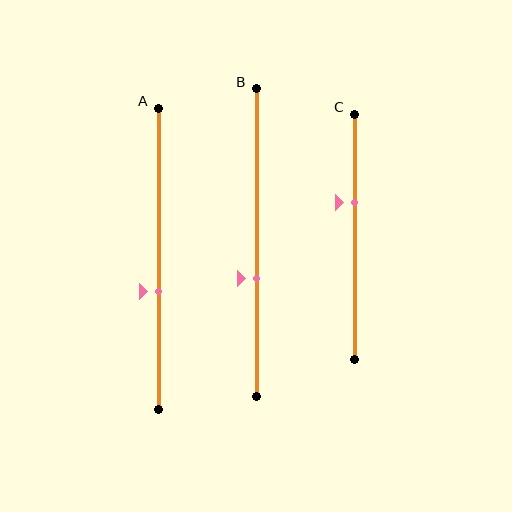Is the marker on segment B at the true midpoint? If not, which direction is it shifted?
No, the marker on segment B is shifted downward by about 12% of the segment length.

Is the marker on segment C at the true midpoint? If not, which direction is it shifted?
No, the marker on segment C is shifted upward by about 14% of the segment length.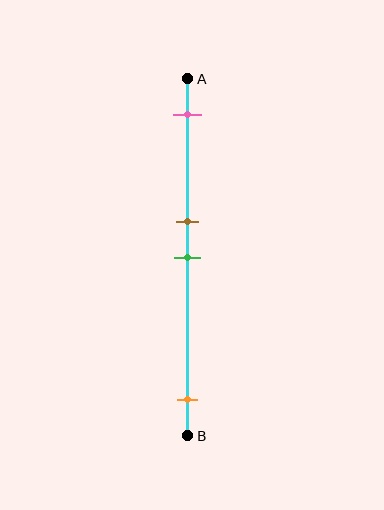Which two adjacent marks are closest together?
The brown and green marks are the closest adjacent pair.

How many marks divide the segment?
There are 4 marks dividing the segment.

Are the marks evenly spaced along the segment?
No, the marks are not evenly spaced.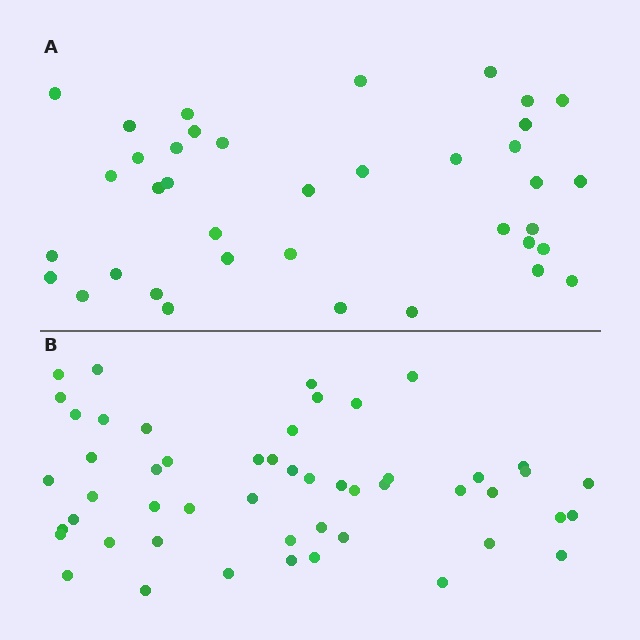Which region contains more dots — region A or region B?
Region B (the bottom region) has more dots.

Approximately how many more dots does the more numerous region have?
Region B has approximately 15 more dots than region A.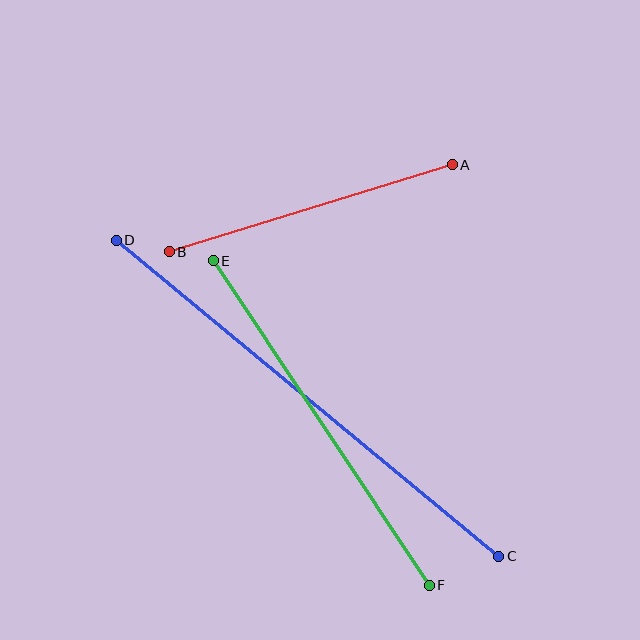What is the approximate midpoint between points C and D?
The midpoint is at approximately (307, 398) pixels.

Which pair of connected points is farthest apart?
Points C and D are farthest apart.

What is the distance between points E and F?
The distance is approximately 390 pixels.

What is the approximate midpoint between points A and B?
The midpoint is at approximately (311, 208) pixels.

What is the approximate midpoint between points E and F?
The midpoint is at approximately (321, 423) pixels.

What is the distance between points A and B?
The distance is approximately 296 pixels.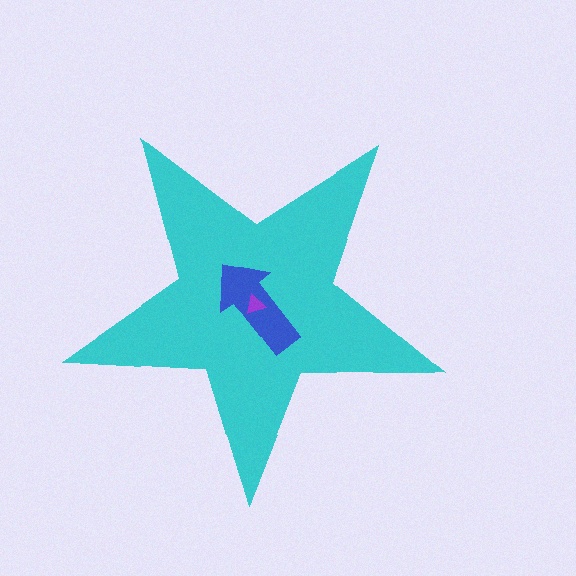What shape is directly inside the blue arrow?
The purple triangle.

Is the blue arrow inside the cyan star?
Yes.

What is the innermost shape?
The purple triangle.